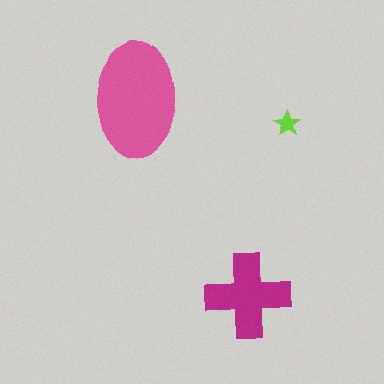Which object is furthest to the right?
The lime star is rightmost.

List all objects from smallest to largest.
The lime star, the magenta cross, the pink ellipse.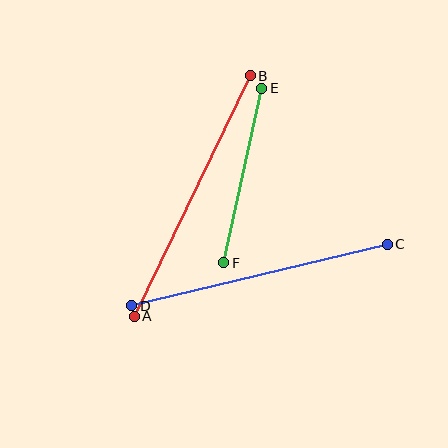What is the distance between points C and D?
The distance is approximately 263 pixels.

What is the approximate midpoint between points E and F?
The midpoint is at approximately (243, 175) pixels.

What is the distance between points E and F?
The distance is approximately 179 pixels.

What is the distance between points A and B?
The distance is approximately 267 pixels.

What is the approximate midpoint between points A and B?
The midpoint is at approximately (192, 196) pixels.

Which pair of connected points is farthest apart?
Points A and B are farthest apart.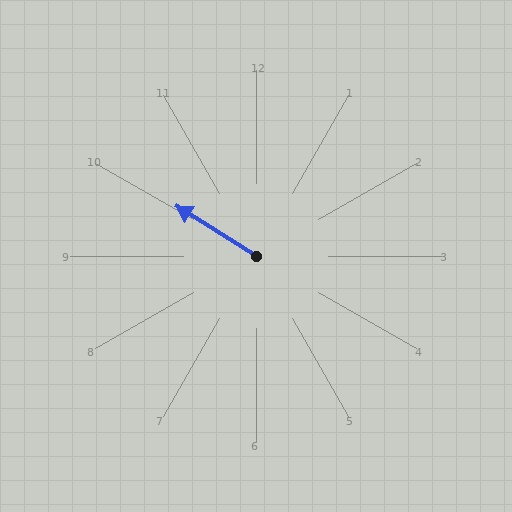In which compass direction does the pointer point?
Northwest.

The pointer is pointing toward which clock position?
Roughly 10 o'clock.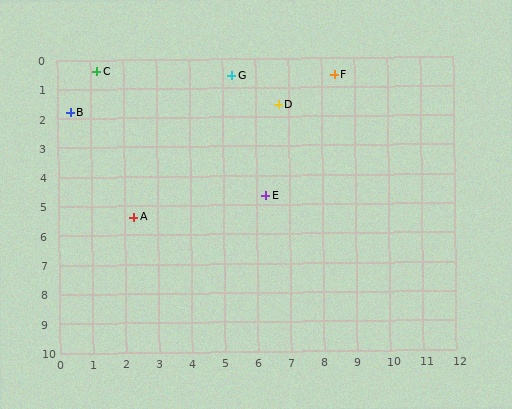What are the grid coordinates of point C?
Point C is at approximately (1.2, 0.4).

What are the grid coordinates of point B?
Point B is at approximately (0.4, 1.8).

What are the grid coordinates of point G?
Point G is at approximately (5.3, 0.6).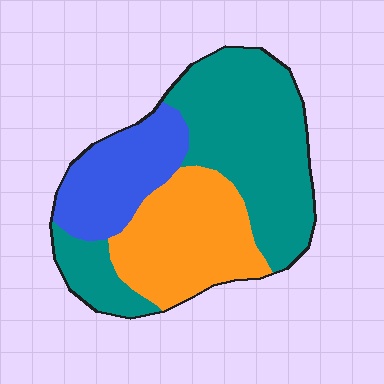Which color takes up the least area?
Blue, at roughly 20%.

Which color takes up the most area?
Teal, at roughly 50%.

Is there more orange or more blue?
Orange.